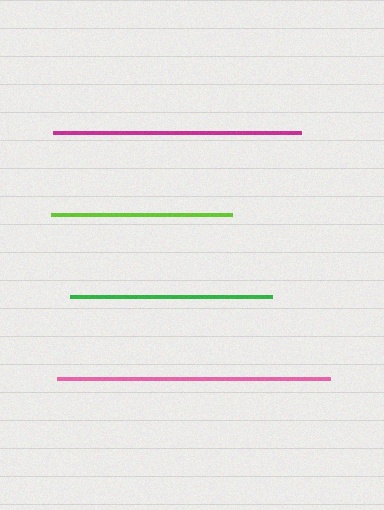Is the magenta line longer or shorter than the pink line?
The pink line is longer than the magenta line.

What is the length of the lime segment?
The lime segment is approximately 181 pixels long.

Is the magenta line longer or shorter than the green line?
The magenta line is longer than the green line.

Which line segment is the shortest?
The lime line is the shortest at approximately 181 pixels.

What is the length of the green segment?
The green segment is approximately 202 pixels long.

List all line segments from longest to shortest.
From longest to shortest: pink, magenta, green, lime.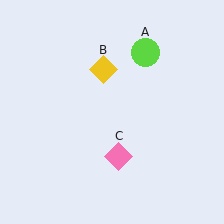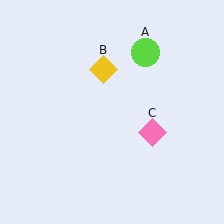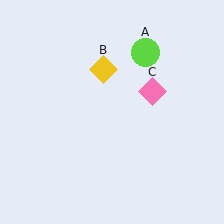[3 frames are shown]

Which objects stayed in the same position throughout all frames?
Lime circle (object A) and yellow diamond (object B) remained stationary.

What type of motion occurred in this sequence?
The pink diamond (object C) rotated counterclockwise around the center of the scene.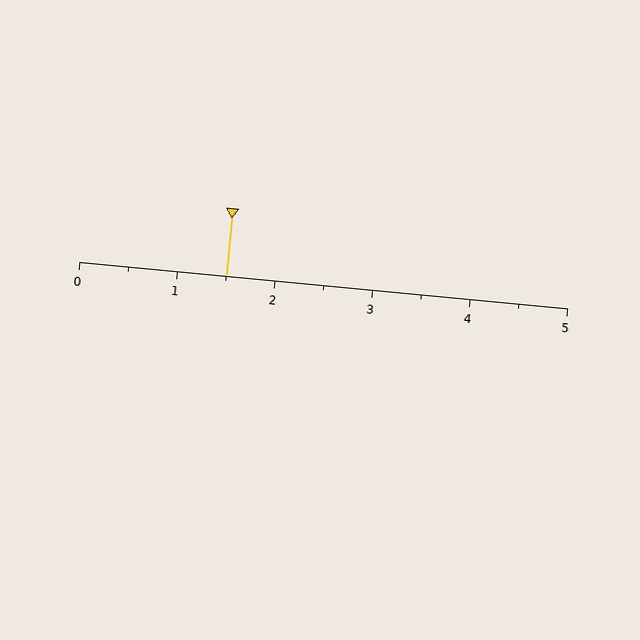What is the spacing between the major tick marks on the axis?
The major ticks are spaced 1 apart.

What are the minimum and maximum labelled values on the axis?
The axis runs from 0 to 5.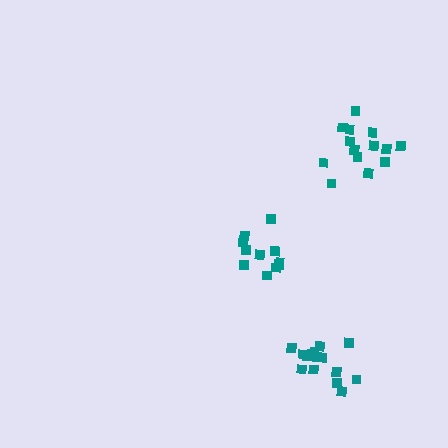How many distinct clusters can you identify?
There are 3 distinct clusters.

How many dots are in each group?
Group 1: 12 dots, Group 2: 14 dots, Group 3: 15 dots (41 total).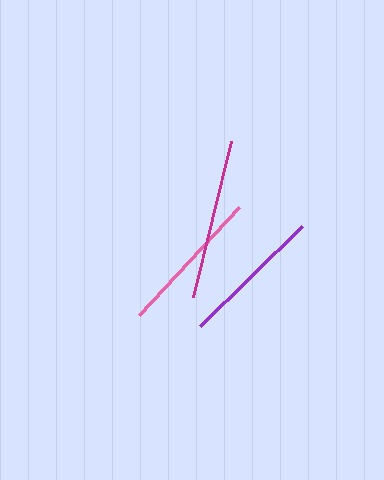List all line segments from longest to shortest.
From longest to shortest: magenta, pink, purple.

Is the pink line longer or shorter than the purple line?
The pink line is longer than the purple line.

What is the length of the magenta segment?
The magenta segment is approximately 160 pixels long.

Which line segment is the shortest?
The purple line is the shortest at approximately 143 pixels.